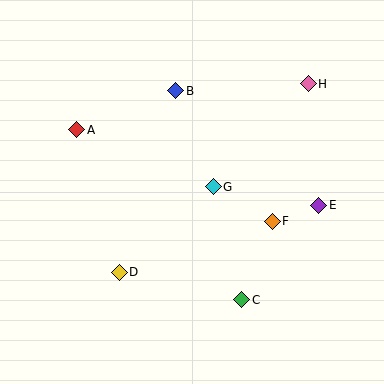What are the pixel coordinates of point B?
Point B is at (176, 91).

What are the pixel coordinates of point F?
Point F is at (272, 221).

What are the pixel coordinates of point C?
Point C is at (242, 300).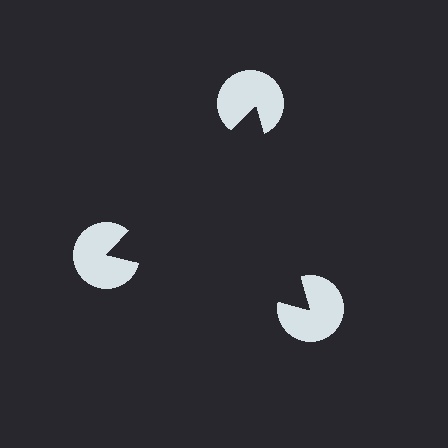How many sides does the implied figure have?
3 sides.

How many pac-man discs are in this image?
There are 3 — one at each vertex of the illusory triangle.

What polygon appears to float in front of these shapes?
An illusory triangle — its edges are inferred from the aligned wedge cuts in the pac-man discs, not physically drawn.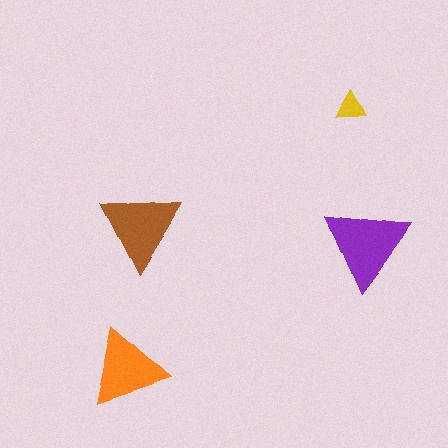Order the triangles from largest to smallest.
the purple one, the brown one, the orange one, the yellow one.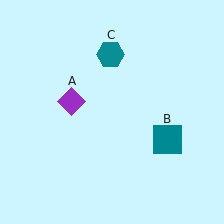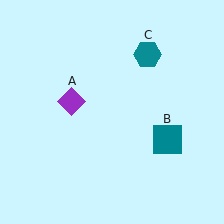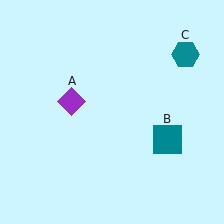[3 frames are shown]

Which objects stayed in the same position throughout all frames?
Purple diamond (object A) and teal square (object B) remained stationary.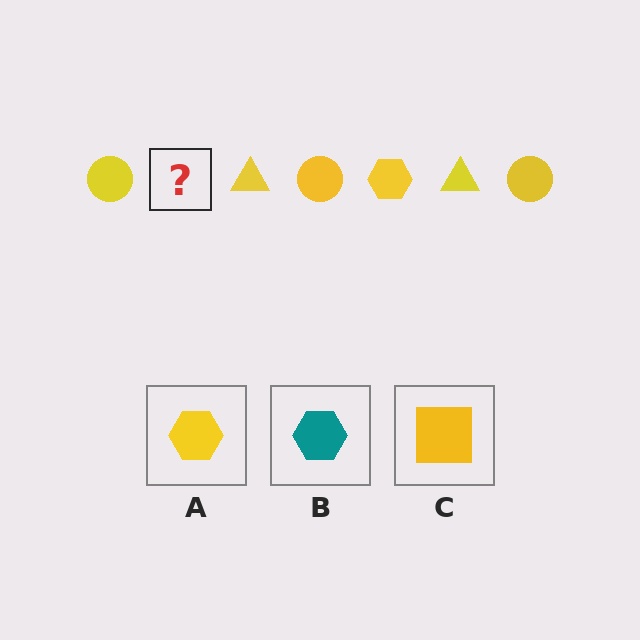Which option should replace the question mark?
Option A.